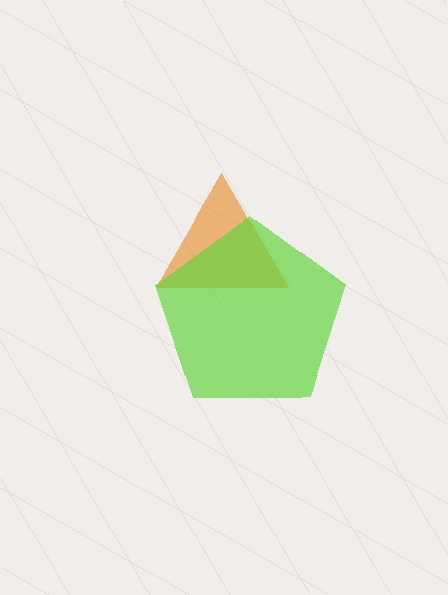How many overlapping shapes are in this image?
There are 2 overlapping shapes in the image.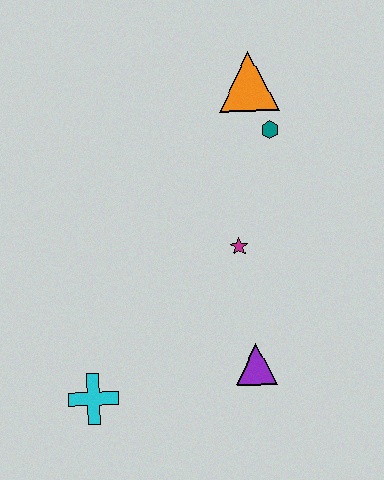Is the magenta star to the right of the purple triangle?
No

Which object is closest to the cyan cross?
The purple triangle is closest to the cyan cross.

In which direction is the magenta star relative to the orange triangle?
The magenta star is below the orange triangle.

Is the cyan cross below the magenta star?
Yes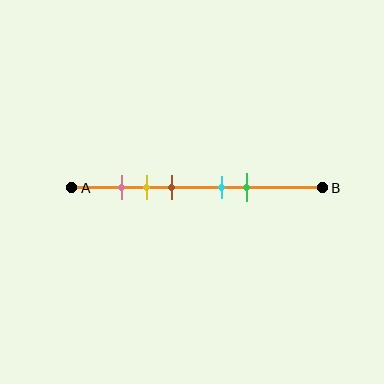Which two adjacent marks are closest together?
The pink and yellow marks are the closest adjacent pair.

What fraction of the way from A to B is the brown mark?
The brown mark is approximately 40% (0.4) of the way from A to B.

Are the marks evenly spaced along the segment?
No, the marks are not evenly spaced.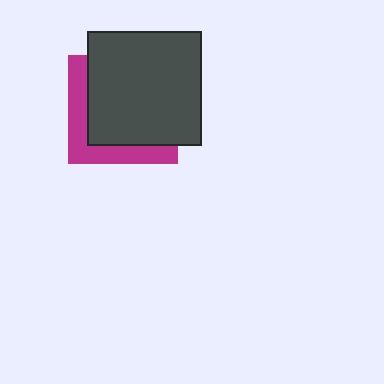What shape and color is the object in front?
The object in front is a dark gray square.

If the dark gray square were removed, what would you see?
You would see the complete magenta square.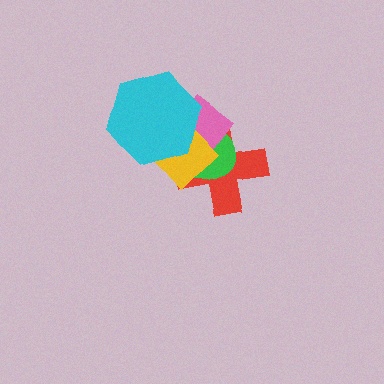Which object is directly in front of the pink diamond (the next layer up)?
The yellow diamond is directly in front of the pink diamond.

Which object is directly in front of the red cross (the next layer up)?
The green ellipse is directly in front of the red cross.